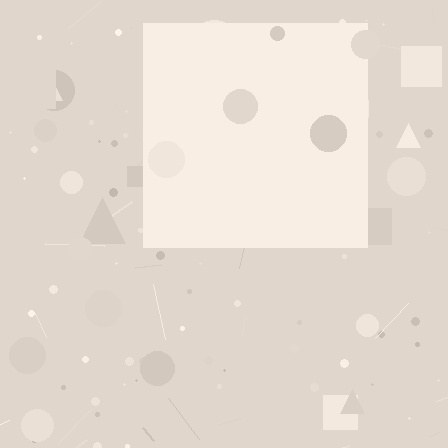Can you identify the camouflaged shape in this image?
The camouflaged shape is a square.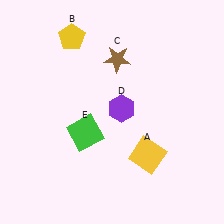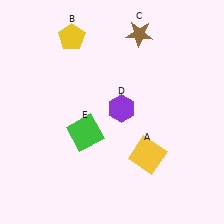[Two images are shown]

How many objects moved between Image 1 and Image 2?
1 object moved between the two images.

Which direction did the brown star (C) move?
The brown star (C) moved up.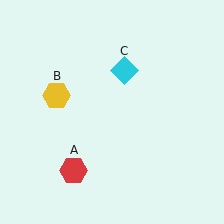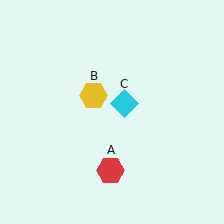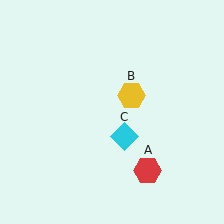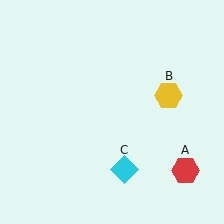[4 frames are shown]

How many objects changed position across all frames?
3 objects changed position: red hexagon (object A), yellow hexagon (object B), cyan diamond (object C).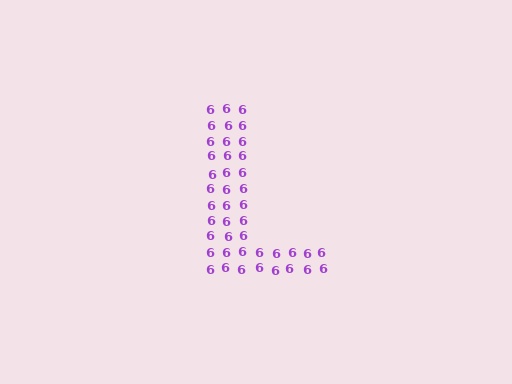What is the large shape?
The large shape is the letter L.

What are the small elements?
The small elements are digit 6's.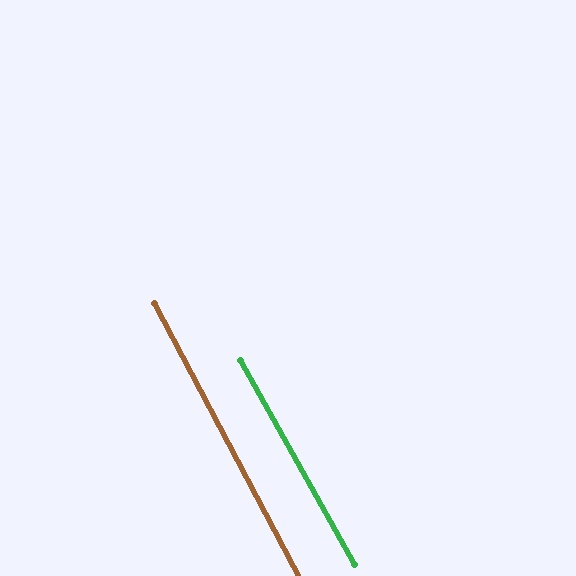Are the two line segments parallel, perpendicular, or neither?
Parallel — their directions differ by only 1.3°.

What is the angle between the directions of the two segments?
Approximately 1 degree.